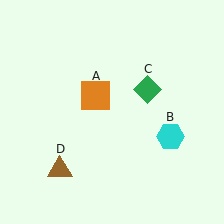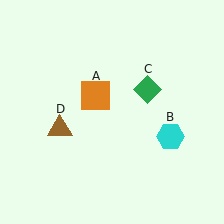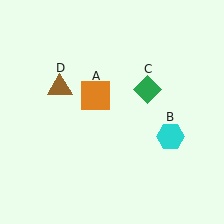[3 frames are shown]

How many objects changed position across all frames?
1 object changed position: brown triangle (object D).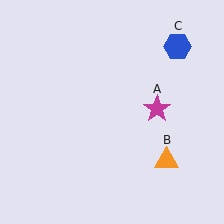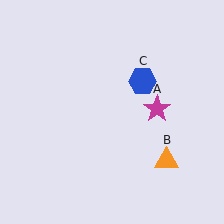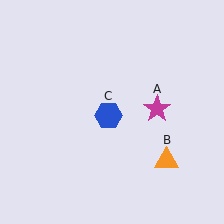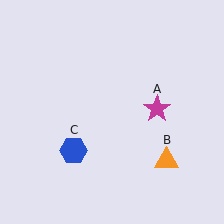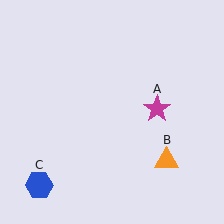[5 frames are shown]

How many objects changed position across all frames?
1 object changed position: blue hexagon (object C).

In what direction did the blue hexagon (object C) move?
The blue hexagon (object C) moved down and to the left.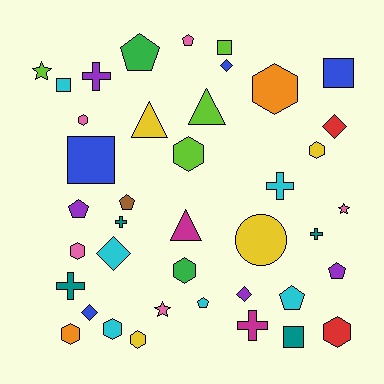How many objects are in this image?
There are 40 objects.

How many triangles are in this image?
There are 3 triangles.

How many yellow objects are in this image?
There are 4 yellow objects.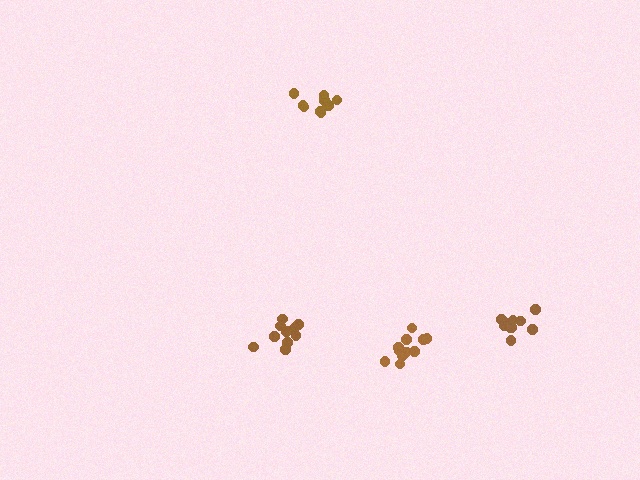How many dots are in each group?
Group 1: 9 dots, Group 2: 11 dots, Group 3: 10 dots, Group 4: 10 dots (40 total).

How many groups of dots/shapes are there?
There are 4 groups.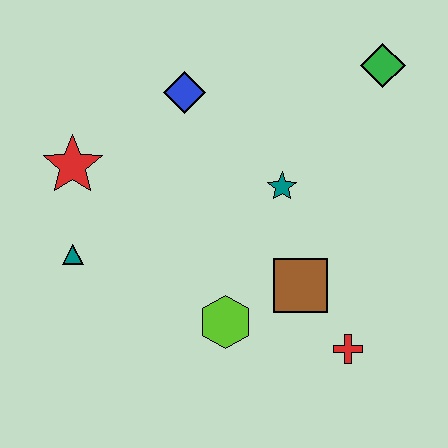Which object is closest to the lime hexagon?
The brown square is closest to the lime hexagon.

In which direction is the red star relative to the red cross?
The red star is to the left of the red cross.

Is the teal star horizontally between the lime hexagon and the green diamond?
Yes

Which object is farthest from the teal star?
The teal triangle is farthest from the teal star.